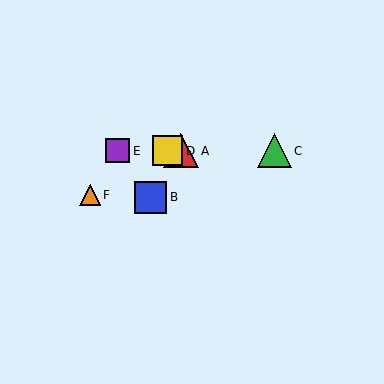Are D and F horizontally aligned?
No, D is at y≈151 and F is at y≈195.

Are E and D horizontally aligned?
Yes, both are at y≈150.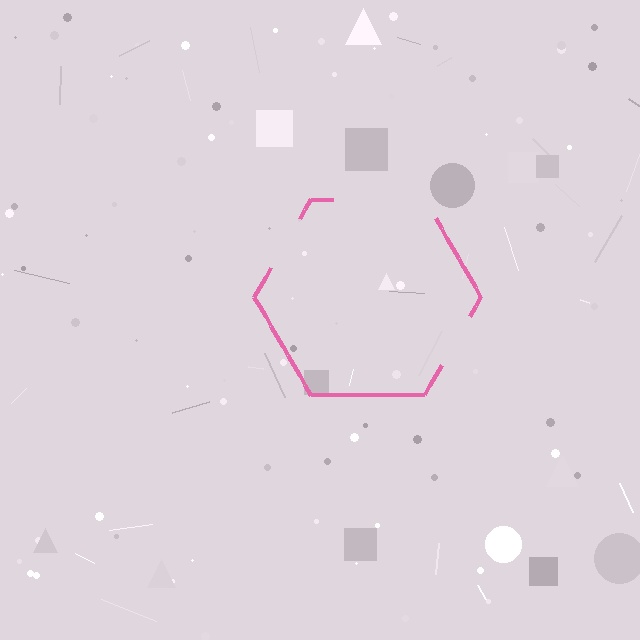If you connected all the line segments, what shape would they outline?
They would outline a hexagon.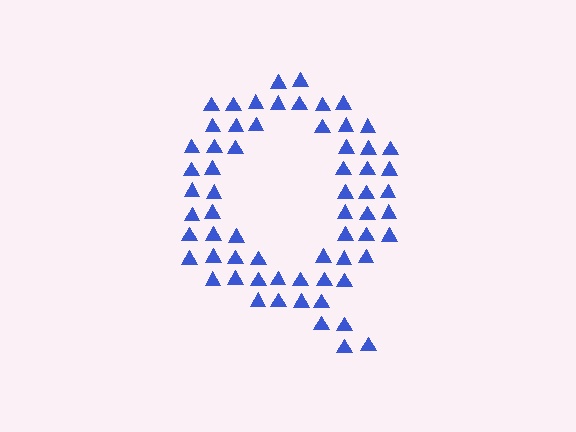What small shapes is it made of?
It is made of small triangles.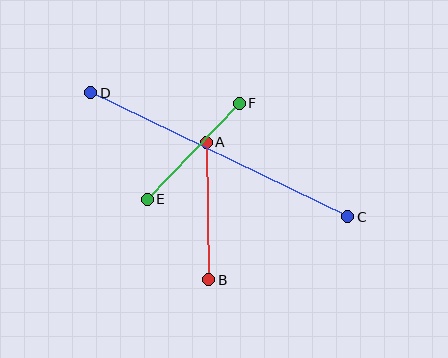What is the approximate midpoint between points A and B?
The midpoint is at approximately (208, 211) pixels.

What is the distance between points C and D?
The distance is approximately 285 pixels.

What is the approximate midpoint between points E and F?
The midpoint is at approximately (193, 151) pixels.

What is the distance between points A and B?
The distance is approximately 138 pixels.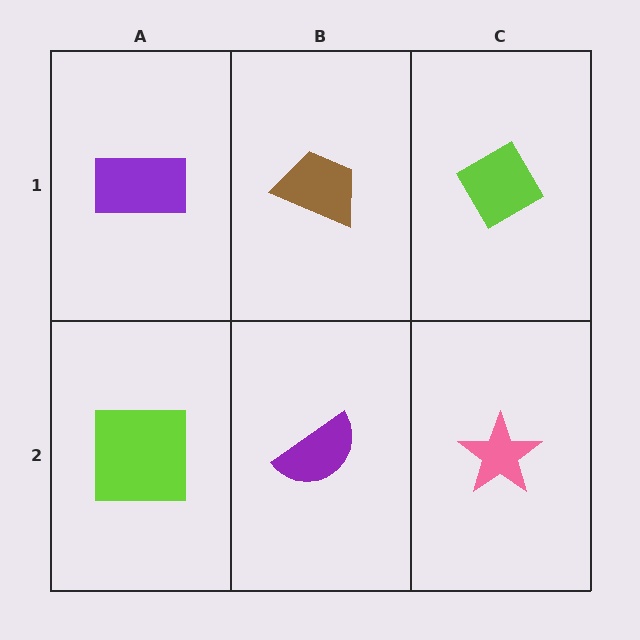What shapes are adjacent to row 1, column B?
A purple semicircle (row 2, column B), a purple rectangle (row 1, column A), a lime diamond (row 1, column C).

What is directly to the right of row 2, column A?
A purple semicircle.